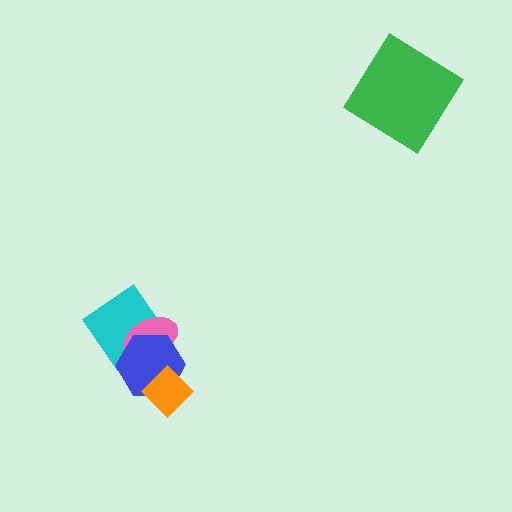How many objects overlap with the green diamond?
0 objects overlap with the green diamond.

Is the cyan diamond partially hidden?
Yes, it is partially covered by another shape.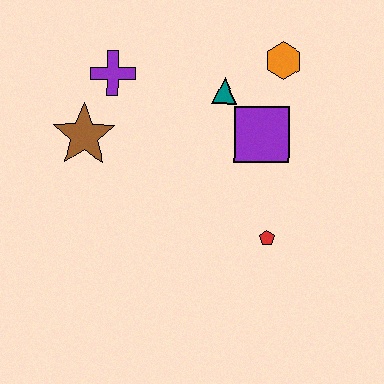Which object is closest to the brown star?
The purple cross is closest to the brown star.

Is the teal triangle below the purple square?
No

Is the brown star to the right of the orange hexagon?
No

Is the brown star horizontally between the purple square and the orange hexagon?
No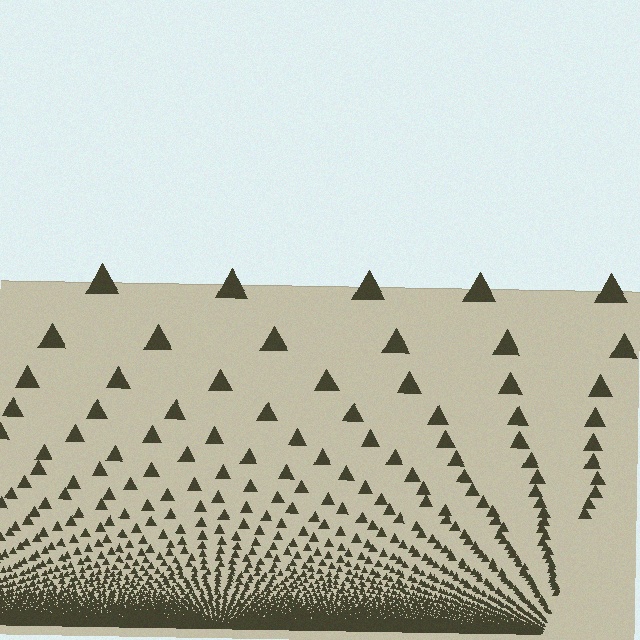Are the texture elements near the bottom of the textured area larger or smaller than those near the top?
Smaller. The gradient is inverted — elements near the bottom are smaller and denser.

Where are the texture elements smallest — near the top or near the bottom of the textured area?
Near the bottom.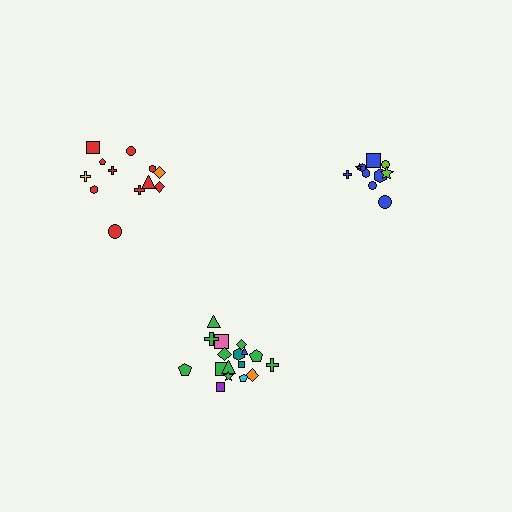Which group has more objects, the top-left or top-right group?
The top-left group.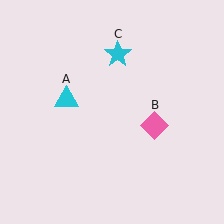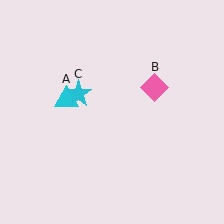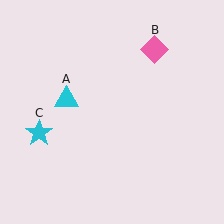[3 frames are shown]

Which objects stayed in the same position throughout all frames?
Cyan triangle (object A) remained stationary.